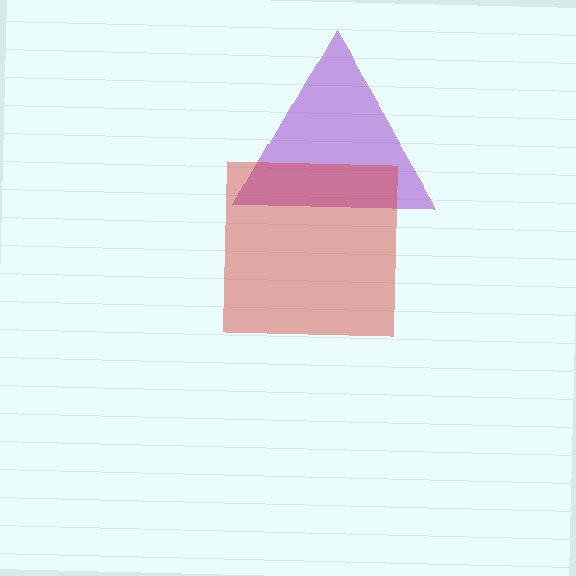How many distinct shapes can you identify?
There are 2 distinct shapes: a purple triangle, a red square.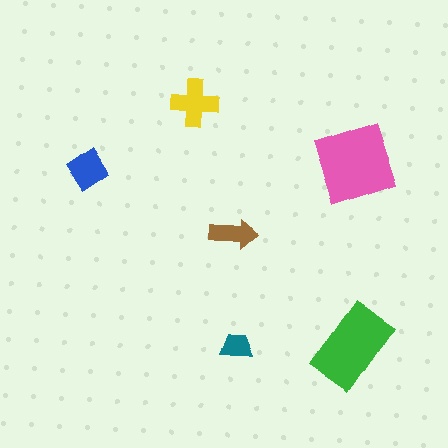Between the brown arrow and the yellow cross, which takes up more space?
The yellow cross.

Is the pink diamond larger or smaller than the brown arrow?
Larger.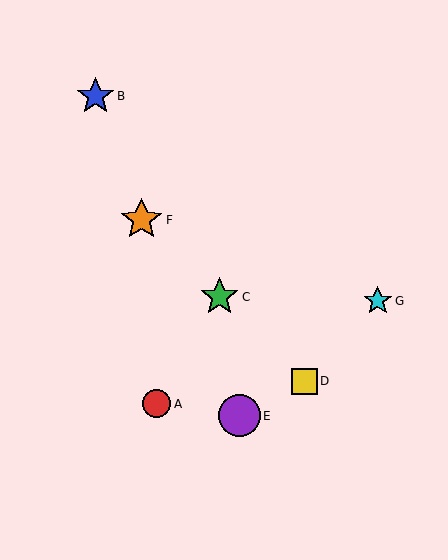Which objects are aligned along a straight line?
Objects C, D, F are aligned along a straight line.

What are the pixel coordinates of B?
Object B is at (95, 96).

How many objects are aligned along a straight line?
3 objects (C, D, F) are aligned along a straight line.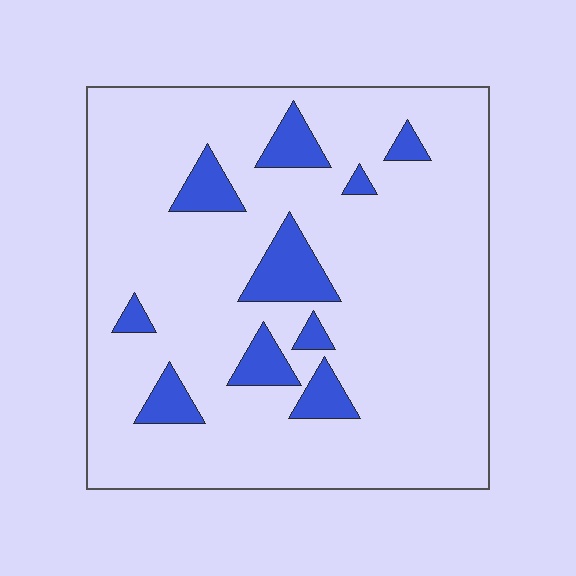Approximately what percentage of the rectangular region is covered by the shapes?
Approximately 15%.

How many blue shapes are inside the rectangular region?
10.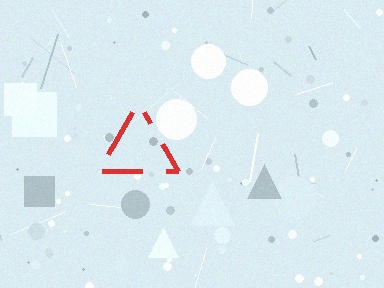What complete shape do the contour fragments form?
The contour fragments form a triangle.